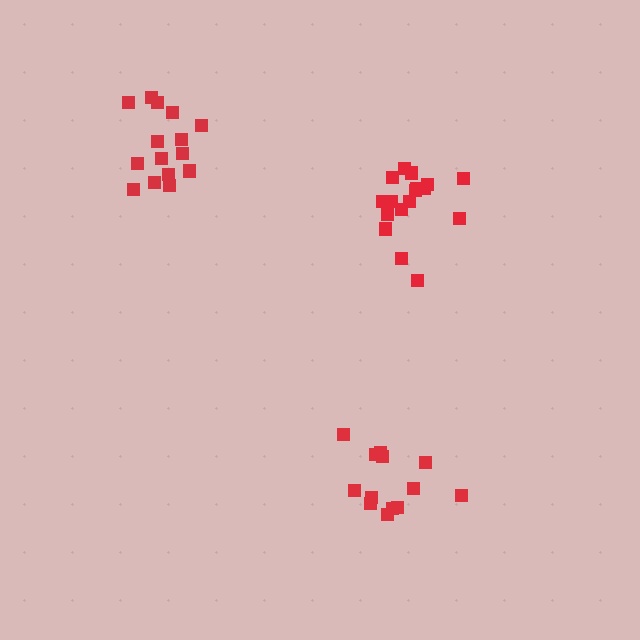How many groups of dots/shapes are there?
There are 3 groups.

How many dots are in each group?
Group 1: 13 dots, Group 2: 15 dots, Group 3: 17 dots (45 total).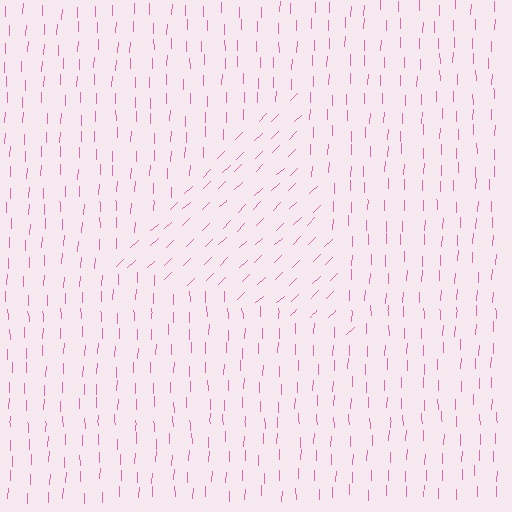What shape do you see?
I see a triangle.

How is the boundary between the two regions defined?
The boundary is defined purely by a change in line orientation (approximately 45 degrees difference). All lines are the same color and thickness.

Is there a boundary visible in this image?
Yes, there is a texture boundary formed by a change in line orientation.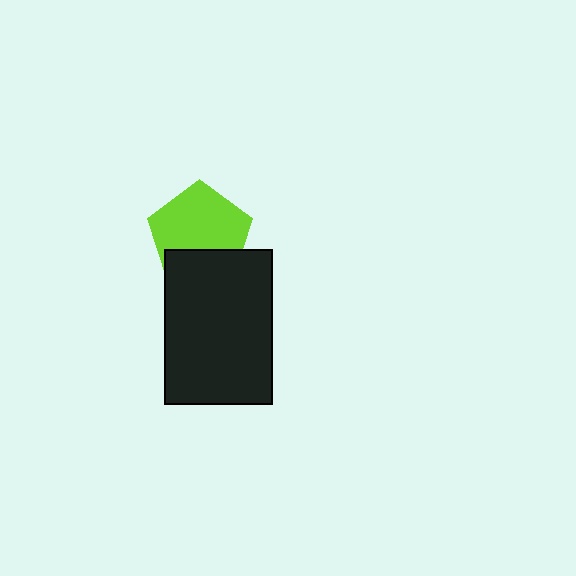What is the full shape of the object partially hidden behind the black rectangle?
The partially hidden object is a lime pentagon.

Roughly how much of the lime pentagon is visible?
Most of it is visible (roughly 68%).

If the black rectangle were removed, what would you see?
You would see the complete lime pentagon.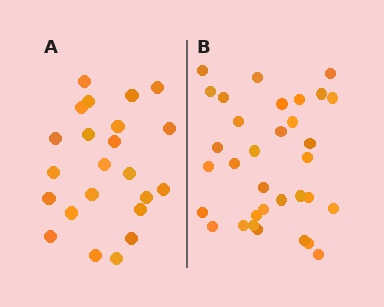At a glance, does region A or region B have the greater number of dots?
Region B (the right region) has more dots.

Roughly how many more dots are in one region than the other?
Region B has roughly 10 or so more dots than region A.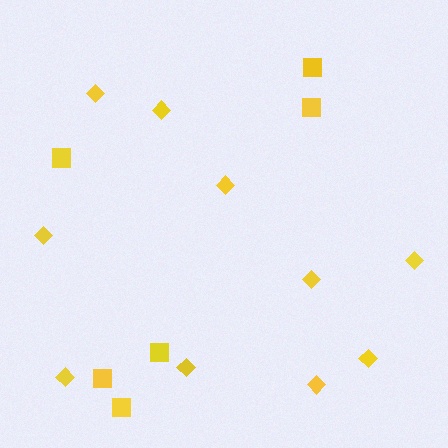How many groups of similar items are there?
There are 2 groups: one group of diamonds (10) and one group of squares (6).